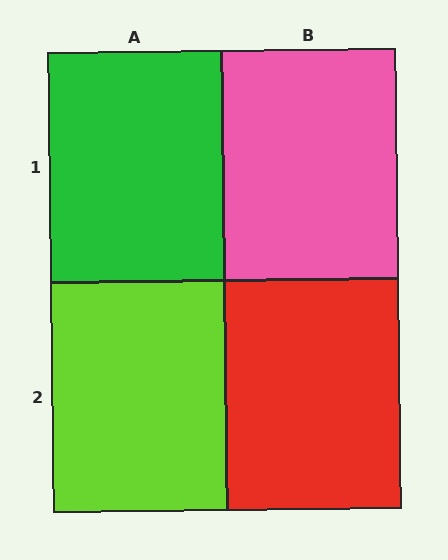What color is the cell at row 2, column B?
Red.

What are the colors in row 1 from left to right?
Green, pink.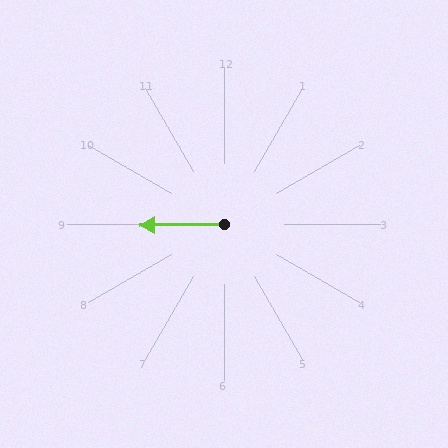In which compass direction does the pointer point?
West.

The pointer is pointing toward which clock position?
Roughly 9 o'clock.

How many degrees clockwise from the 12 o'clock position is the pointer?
Approximately 269 degrees.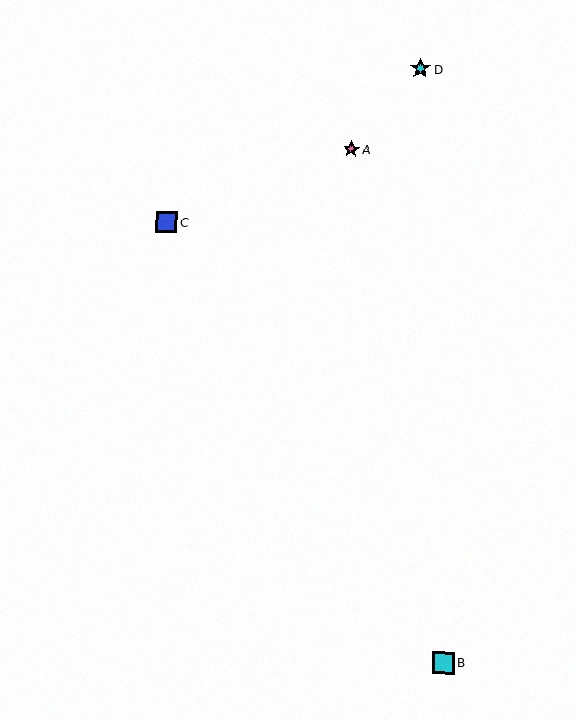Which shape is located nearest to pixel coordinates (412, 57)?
The cyan star (labeled D) at (420, 69) is nearest to that location.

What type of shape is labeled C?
Shape C is a blue square.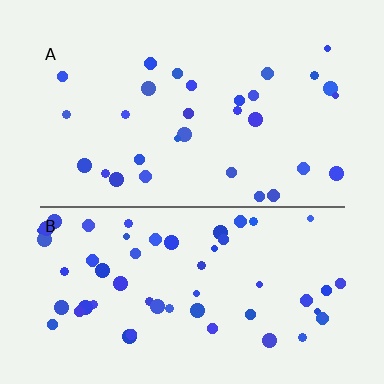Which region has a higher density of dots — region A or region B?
B (the bottom).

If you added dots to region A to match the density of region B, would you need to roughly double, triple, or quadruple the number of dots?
Approximately double.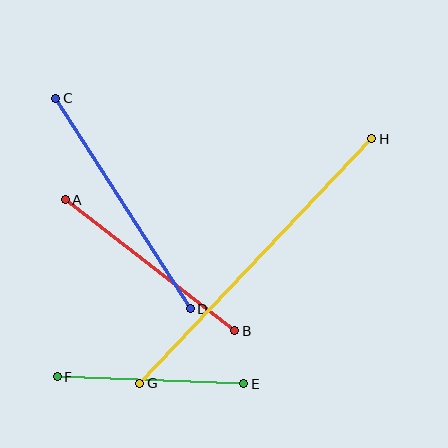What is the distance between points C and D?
The distance is approximately 250 pixels.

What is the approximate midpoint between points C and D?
The midpoint is at approximately (123, 203) pixels.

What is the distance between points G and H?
The distance is approximately 337 pixels.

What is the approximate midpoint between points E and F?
The midpoint is at approximately (150, 380) pixels.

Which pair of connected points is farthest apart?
Points G and H are farthest apart.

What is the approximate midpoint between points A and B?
The midpoint is at approximately (150, 265) pixels.